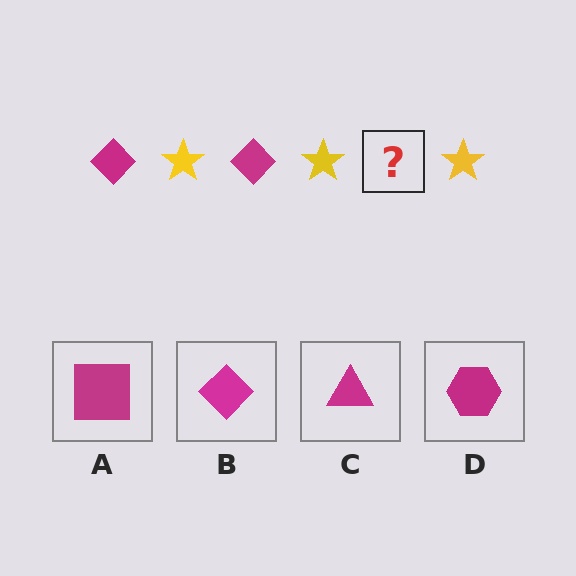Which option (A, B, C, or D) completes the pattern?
B.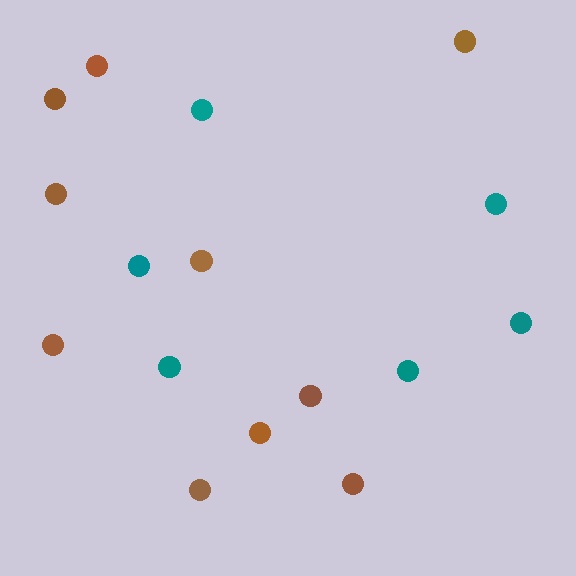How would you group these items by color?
There are 2 groups: one group of brown circles (10) and one group of teal circles (6).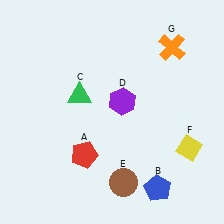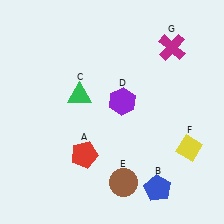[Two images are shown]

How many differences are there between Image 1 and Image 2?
There is 1 difference between the two images.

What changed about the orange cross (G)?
In Image 1, G is orange. In Image 2, it changed to magenta.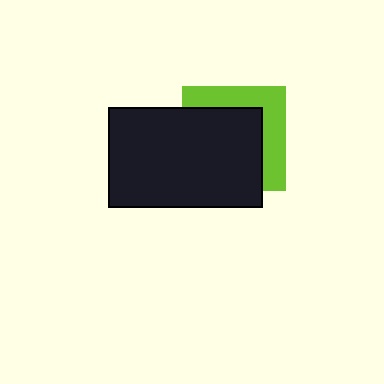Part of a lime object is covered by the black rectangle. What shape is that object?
It is a square.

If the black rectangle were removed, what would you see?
You would see the complete lime square.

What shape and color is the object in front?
The object in front is a black rectangle.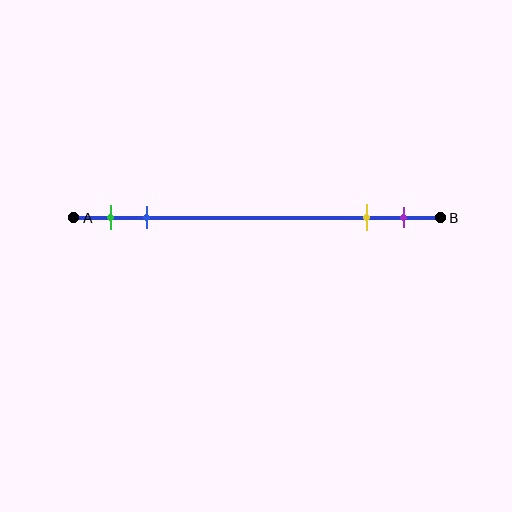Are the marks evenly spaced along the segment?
No, the marks are not evenly spaced.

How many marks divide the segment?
There are 4 marks dividing the segment.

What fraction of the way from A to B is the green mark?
The green mark is approximately 10% (0.1) of the way from A to B.